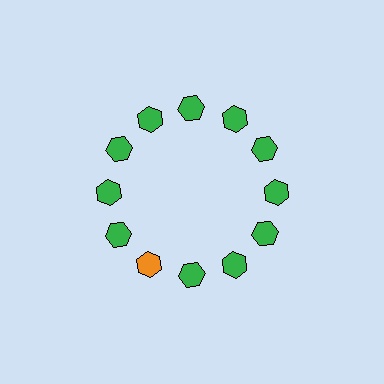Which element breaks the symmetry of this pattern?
The orange hexagon at roughly the 7 o'clock position breaks the symmetry. All other shapes are green hexagons.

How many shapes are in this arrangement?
There are 12 shapes arranged in a ring pattern.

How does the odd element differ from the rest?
It has a different color: orange instead of green.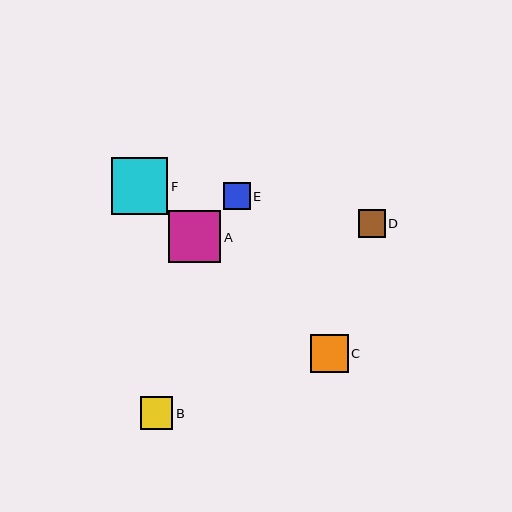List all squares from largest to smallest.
From largest to smallest: F, A, C, B, D, E.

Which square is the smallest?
Square E is the smallest with a size of approximately 26 pixels.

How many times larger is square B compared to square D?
Square B is approximately 1.2 times the size of square D.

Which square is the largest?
Square F is the largest with a size of approximately 57 pixels.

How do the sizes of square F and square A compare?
Square F and square A are approximately the same size.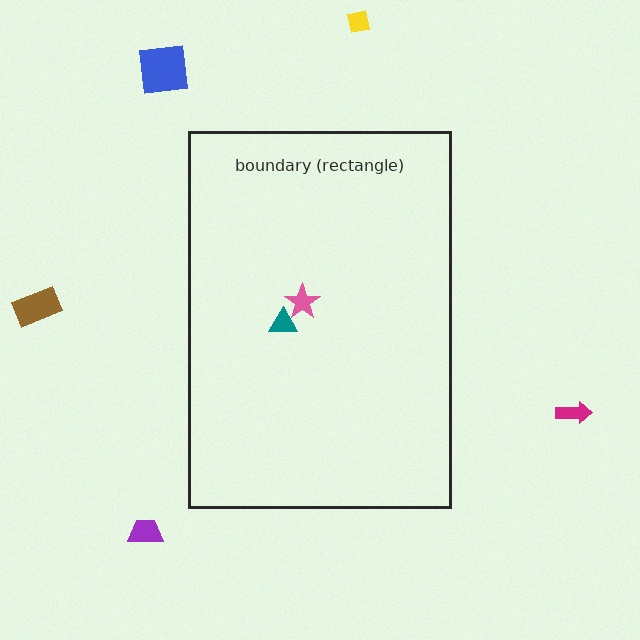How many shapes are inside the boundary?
2 inside, 5 outside.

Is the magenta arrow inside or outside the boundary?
Outside.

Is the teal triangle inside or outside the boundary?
Inside.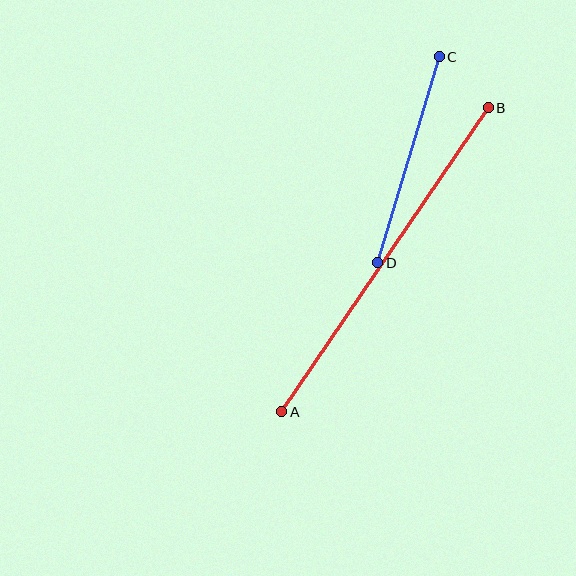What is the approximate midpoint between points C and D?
The midpoint is at approximately (408, 160) pixels.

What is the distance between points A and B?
The distance is approximately 367 pixels.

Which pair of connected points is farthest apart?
Points A and B are farthest apart.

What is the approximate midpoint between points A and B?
The midpoint is at approximately (385, 260) pixels.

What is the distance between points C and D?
The distance is approximately 215 pixels.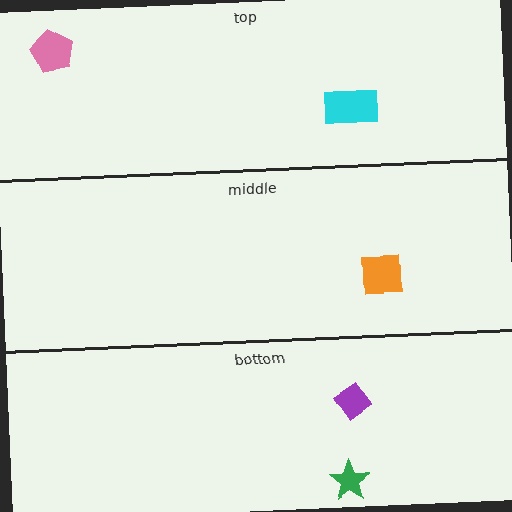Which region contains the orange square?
The middle region.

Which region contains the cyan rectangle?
The top region.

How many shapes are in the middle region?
1.